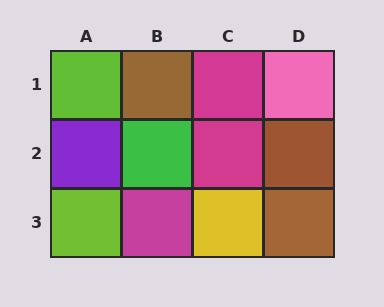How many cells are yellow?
1 cell is yellow.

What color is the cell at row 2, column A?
Purple.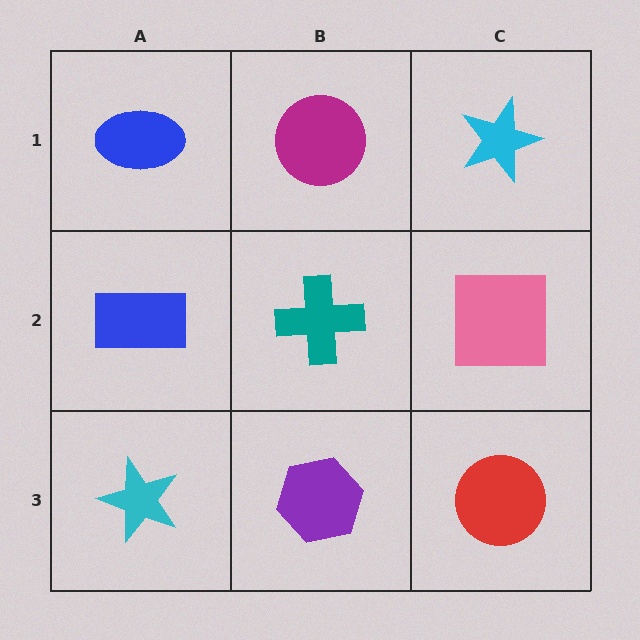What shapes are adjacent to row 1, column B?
A teal cross (row 2, column B), a blue ellipse (row 1, column A), a cyan star (row 1, column C).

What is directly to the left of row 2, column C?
A teal cross.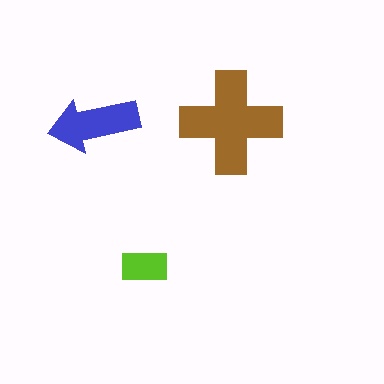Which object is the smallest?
The lime rectangle.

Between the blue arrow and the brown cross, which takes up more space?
The brown cross.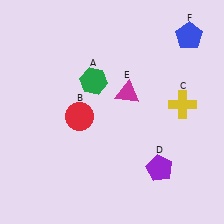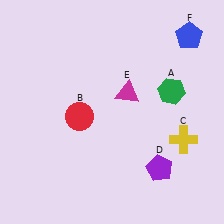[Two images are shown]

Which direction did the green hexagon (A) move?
The green hexagon (A) moved right.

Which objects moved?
The objects that moved are: the green hexagon (A), the yellow cross (C).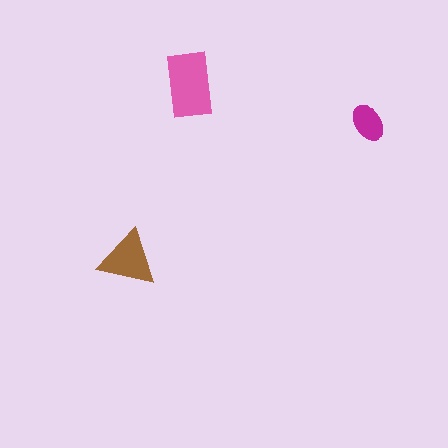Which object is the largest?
The pink rectangle.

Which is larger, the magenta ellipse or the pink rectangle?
The pink rectangle.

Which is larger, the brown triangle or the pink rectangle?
The pink rectangle.